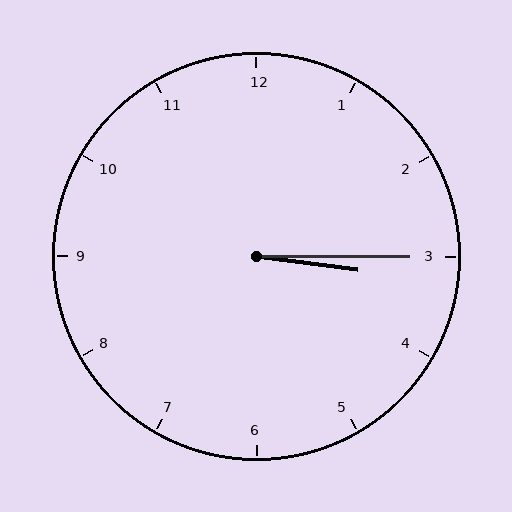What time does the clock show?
3:15.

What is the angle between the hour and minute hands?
Approximately 8 degrees.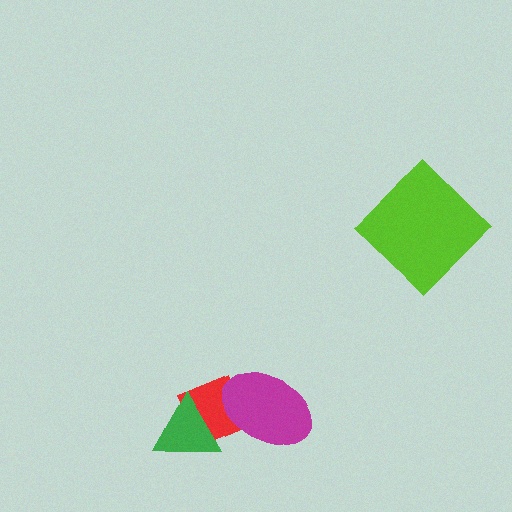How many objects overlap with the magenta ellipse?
1 object overlaps with the magenta ellipse.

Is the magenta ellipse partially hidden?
No, no other shape covers it.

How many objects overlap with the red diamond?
2 objects overlap with the red diamond.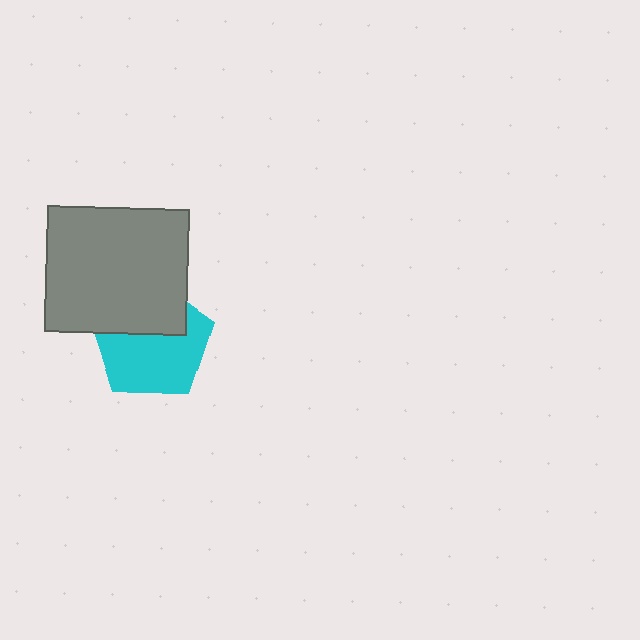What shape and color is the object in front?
The object in front is a gray rectangle.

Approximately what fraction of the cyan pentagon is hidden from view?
Roughly 38% of the cyan pentagon is hidden behind the gray rectangle.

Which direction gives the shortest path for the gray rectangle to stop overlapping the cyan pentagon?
Moving up gives the shortest separation.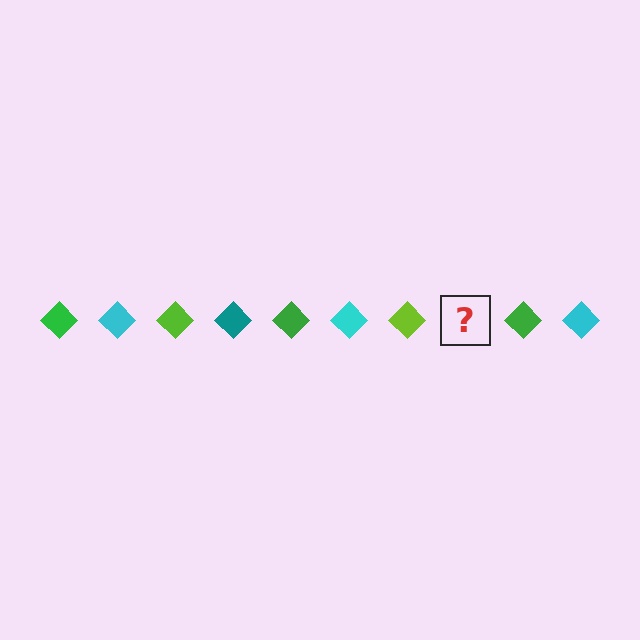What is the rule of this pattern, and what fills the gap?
The rule is that the pattern cycles through green, cyan, lime, teal diamonds. The gap should be filled with a teal diamond.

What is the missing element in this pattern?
The missing element is a teal diamond.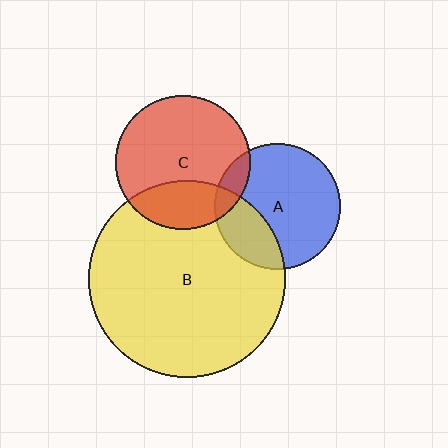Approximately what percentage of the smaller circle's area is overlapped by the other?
Approximately 10%.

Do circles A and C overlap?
Yes.